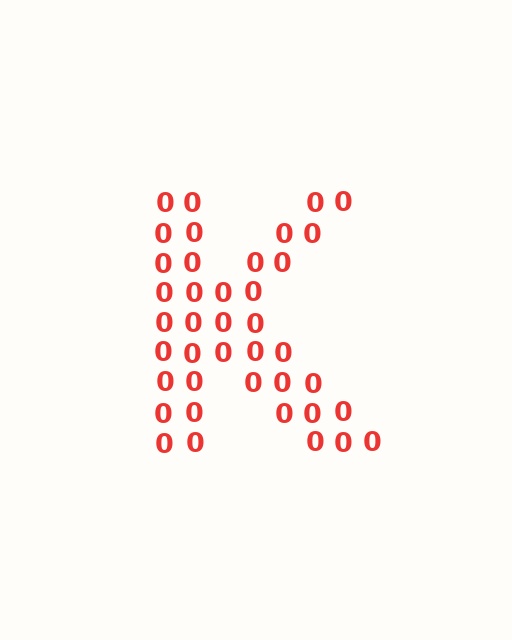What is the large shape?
The large shape is the letter K.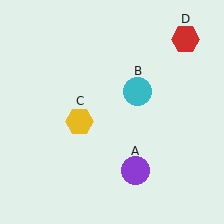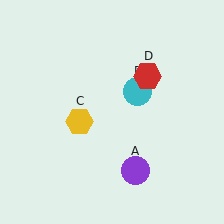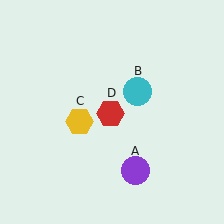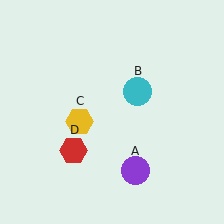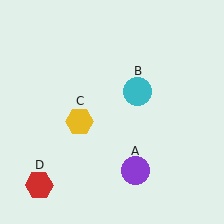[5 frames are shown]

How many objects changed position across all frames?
1 object changed position: red hexagon (object D).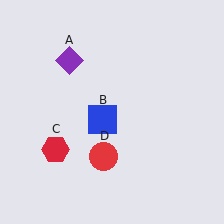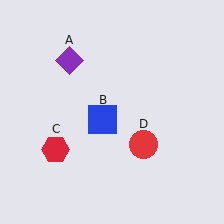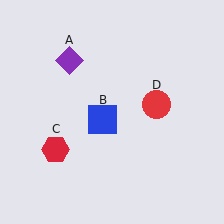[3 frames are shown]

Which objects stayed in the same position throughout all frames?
Purple diamond (object A) and blue square (object B) and red hexagon (object C) remained stationary.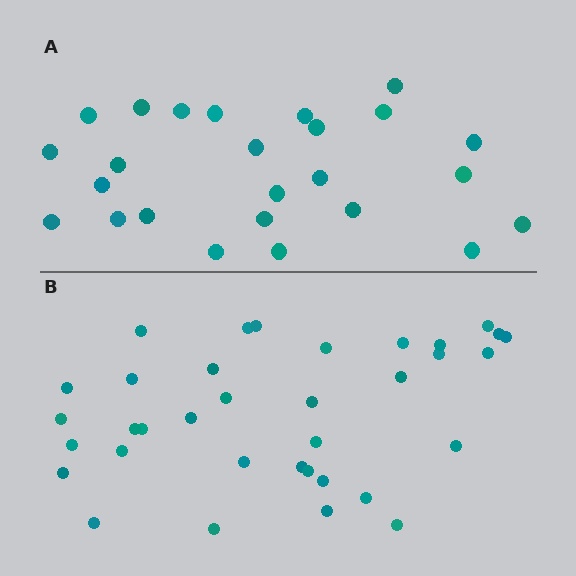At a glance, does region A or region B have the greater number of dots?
Region B (the bottom region) has more dots.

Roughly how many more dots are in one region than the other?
Region B has roughly 10 or so more dots than region A.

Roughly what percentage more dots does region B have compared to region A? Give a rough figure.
About 40% more.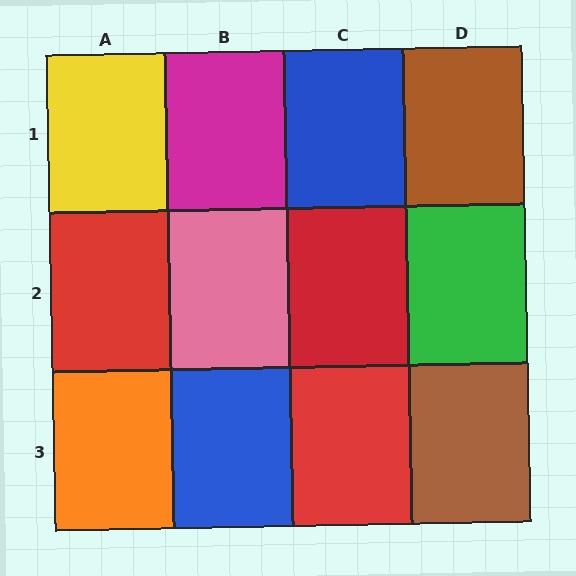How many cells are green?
1 cell is green.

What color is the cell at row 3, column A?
Orange.